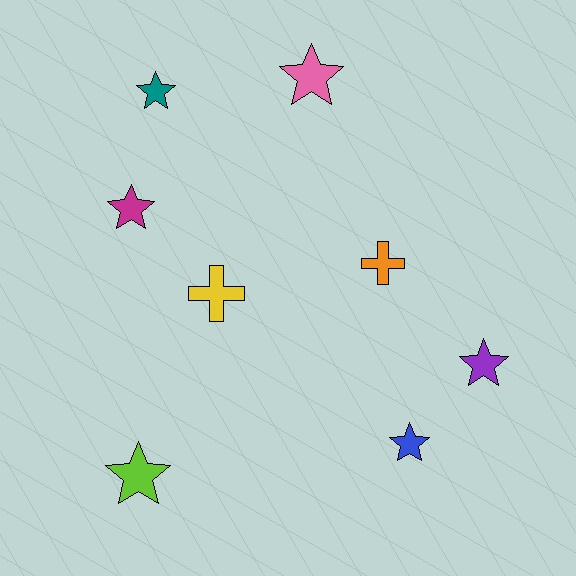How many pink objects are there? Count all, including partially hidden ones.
There is 1 pink object.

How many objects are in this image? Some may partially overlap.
There are 8 objects.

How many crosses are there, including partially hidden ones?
There are 2 crosses.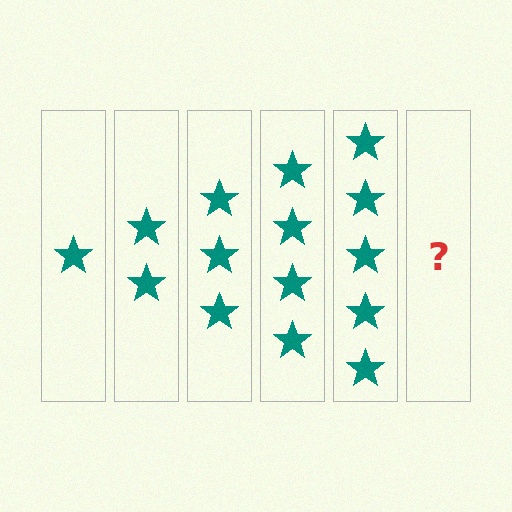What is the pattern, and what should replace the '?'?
The pattern is that each step adds one more star. The '?' should be 6 stars.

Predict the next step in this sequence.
The next step is 6 stars.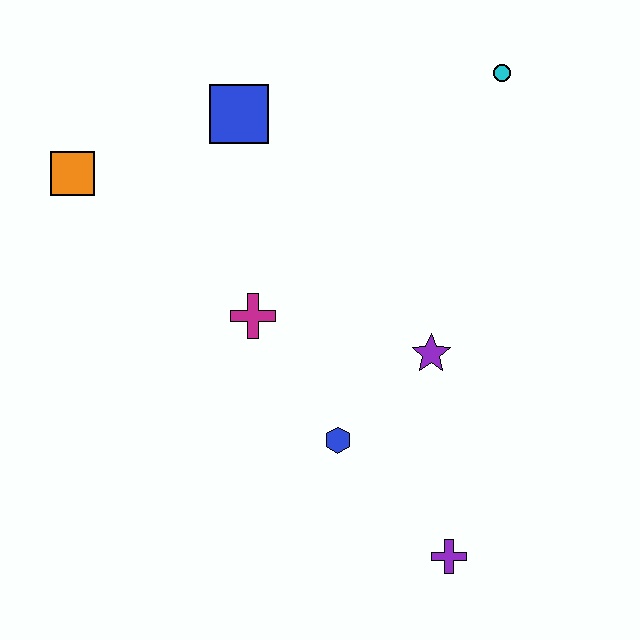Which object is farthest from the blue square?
The purple cross is farthest from the blue square.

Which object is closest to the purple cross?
The blue hexagon is closest to the purple cross.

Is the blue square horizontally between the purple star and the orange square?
Yes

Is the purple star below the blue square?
Yes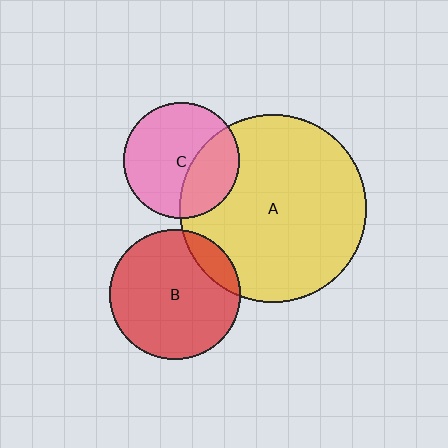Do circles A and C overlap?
Yes.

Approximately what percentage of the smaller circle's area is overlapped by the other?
Approximately 35%.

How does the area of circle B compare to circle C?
Approximately 1.3 times.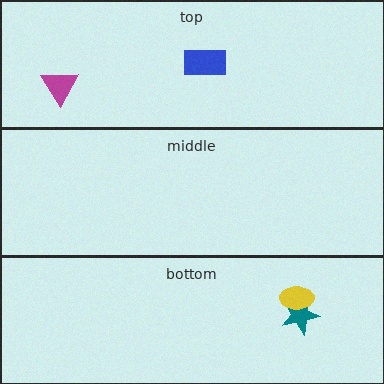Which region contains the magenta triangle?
The top region.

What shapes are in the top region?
The blue rectangle, the magenta triangle.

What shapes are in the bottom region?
The teal star, the yellow ellipse.